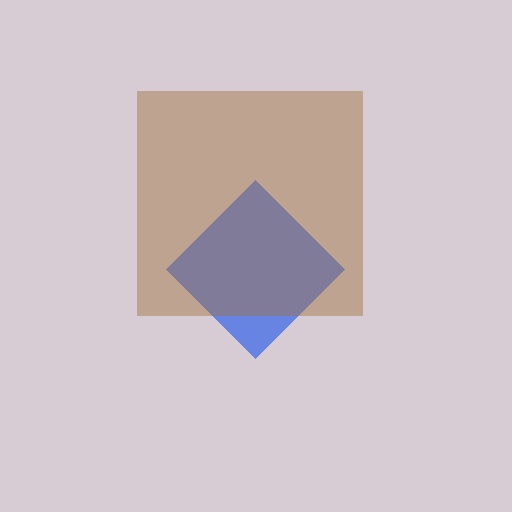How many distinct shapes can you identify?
There are 2 distinct shapes: a blue diamond, a brown square.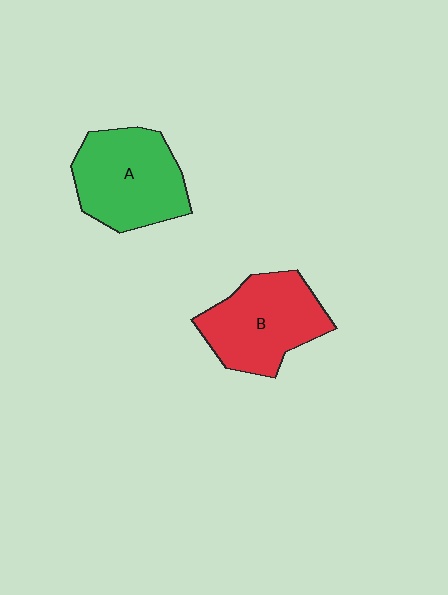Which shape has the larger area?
Shape A (green).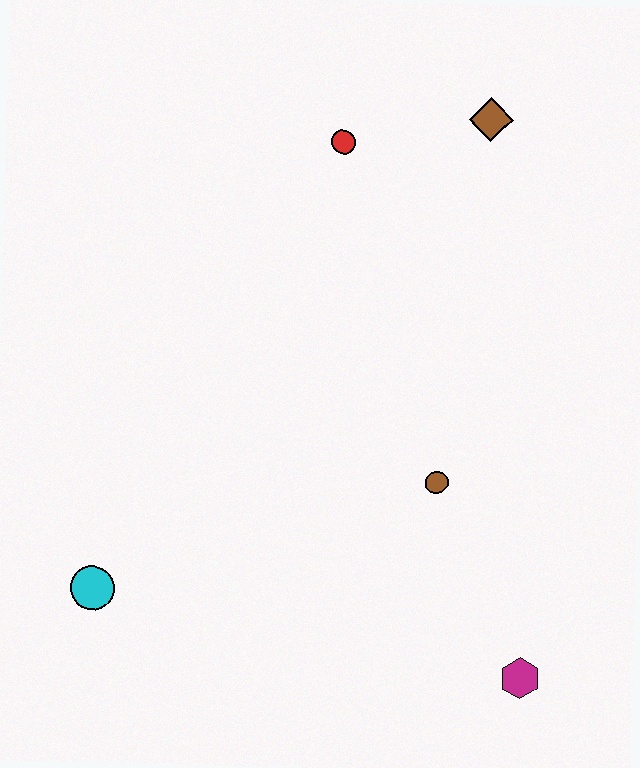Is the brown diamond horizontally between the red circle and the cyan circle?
No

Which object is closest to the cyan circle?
The brown circle is closest to the cyan circle.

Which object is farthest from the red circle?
The magenta hexagon is farthest from the red circle.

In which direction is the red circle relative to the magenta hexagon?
The red circle is above the magenta hexagon.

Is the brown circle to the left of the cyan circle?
No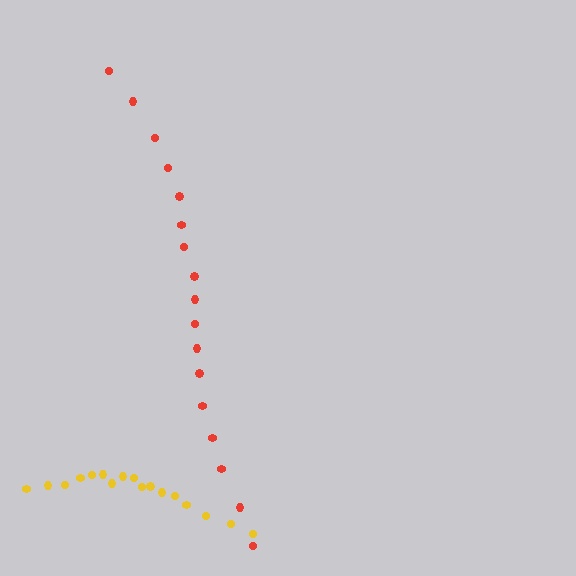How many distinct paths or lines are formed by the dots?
There are 2 distinct paths.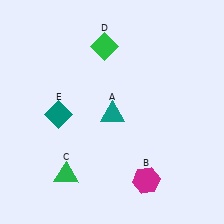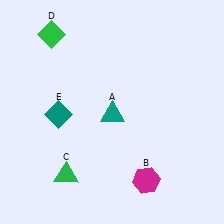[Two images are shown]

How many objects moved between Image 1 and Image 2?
1 object moved between the two images.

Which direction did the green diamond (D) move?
The green diamond (D) moved left.